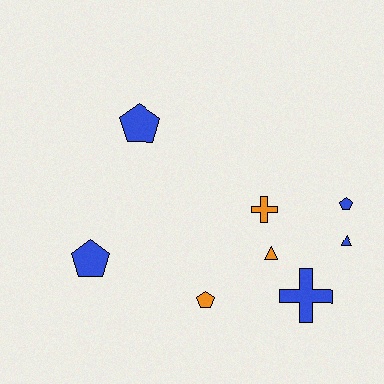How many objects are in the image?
There are 8 objects.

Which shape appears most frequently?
Pentagon, with 4 objects.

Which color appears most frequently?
Blue, with 5 objects.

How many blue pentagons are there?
There are 3 blue pentagons.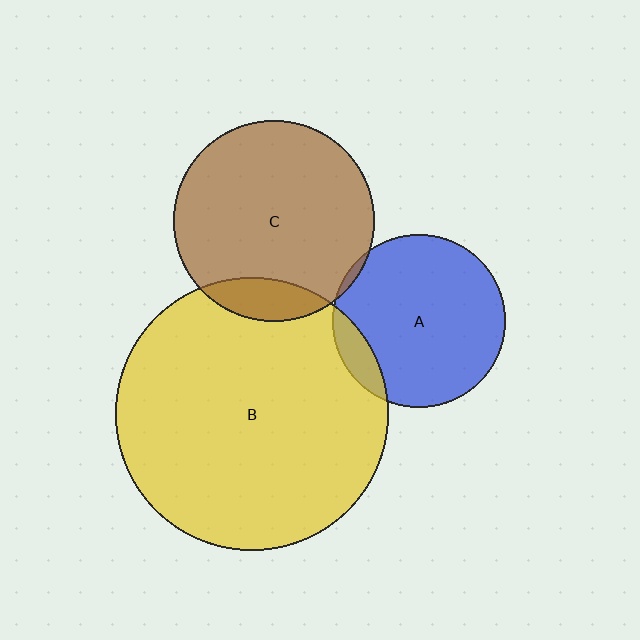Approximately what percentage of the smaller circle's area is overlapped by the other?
Approximately 5%.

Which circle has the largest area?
Circle B (yellow).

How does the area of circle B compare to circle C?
Approximately 1.8 times.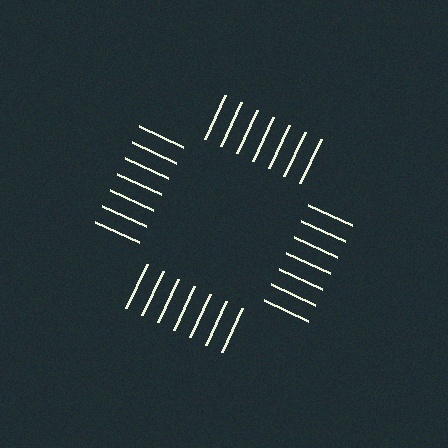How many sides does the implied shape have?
4 sides — the line-ends trace a square.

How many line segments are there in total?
28 — 7 along each of the 4 edges.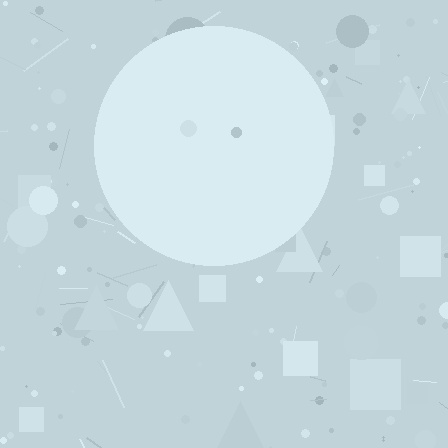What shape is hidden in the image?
A circle is hidden in the image.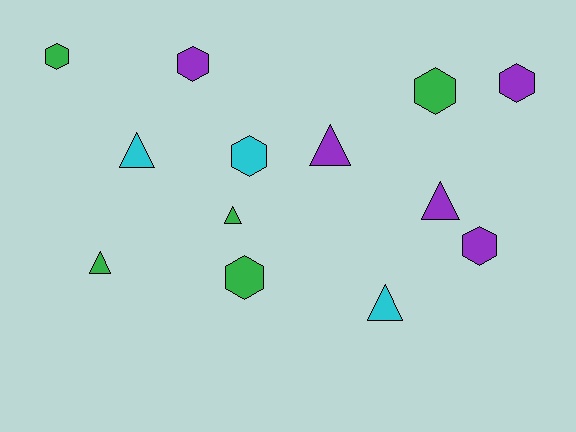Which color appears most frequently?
Green, with 5 objects.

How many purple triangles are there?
There are 2 purple triangles.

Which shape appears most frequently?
Hexagon, with 7 objects.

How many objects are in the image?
There are 13 objects.